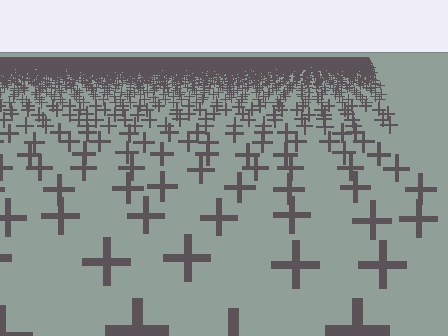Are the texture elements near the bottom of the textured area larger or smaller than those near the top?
Larger. Near the bottom, elements are closer to the viewer and appear at a bigger on-screen size.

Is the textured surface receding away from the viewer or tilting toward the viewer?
The surface is receding away from the viewer. Texture elements get smaller and denser toward the top.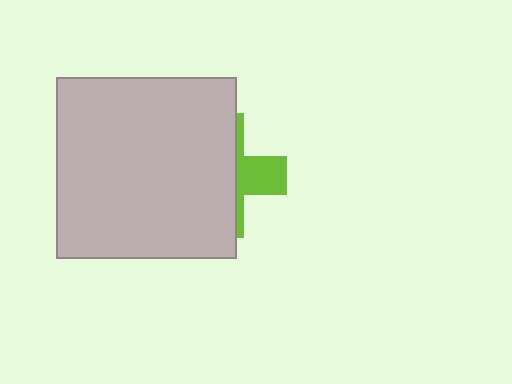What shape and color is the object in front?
The object in front is a light gray square.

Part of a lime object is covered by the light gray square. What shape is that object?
It is a cross.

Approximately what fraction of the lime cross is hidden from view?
Roughly 70% of the lime cross is hidden behind the light gray square.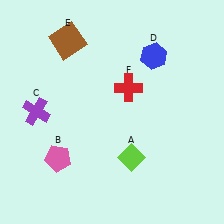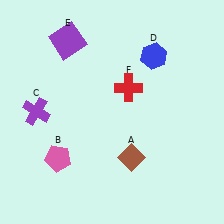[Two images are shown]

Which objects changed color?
A changed from lime to brown. E changed from brown to purple.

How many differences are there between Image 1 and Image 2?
There are 2 differences between the two images.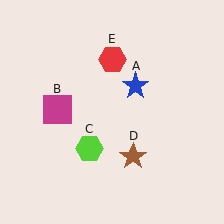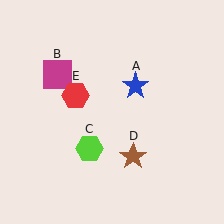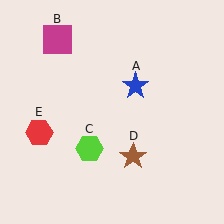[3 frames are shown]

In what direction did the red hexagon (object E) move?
The red hexagon (object E) moved down and to the left.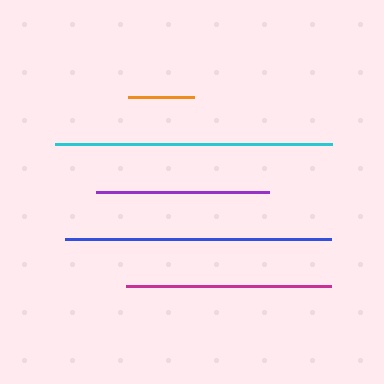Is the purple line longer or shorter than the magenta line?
The magenta line is longer than the purple line.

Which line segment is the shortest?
The orange line is the shortest at approximately 65 pixels.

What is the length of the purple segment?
The purple segment is approximately 173 pixels long.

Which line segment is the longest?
The cyan line is the longest at approximately 277 pixels.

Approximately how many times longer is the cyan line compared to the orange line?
The cyan line is approximately 4.2 times the length of the orange line.